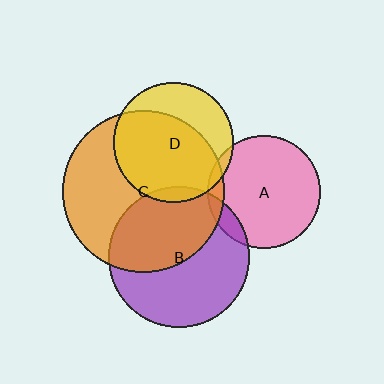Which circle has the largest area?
Circle C (orange).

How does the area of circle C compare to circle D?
Approximately 1.8 times.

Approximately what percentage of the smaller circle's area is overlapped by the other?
Approximately 10%.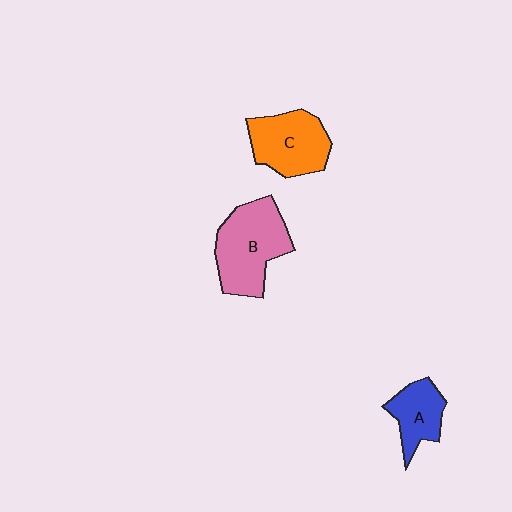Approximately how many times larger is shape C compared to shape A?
Approximately 1.5 times.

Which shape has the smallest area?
Shape A (blue).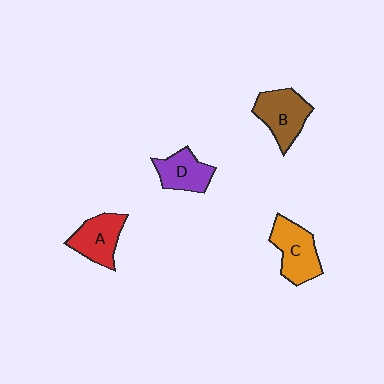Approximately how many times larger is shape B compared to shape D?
Approximately 1.2 times.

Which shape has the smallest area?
Shape D (purple).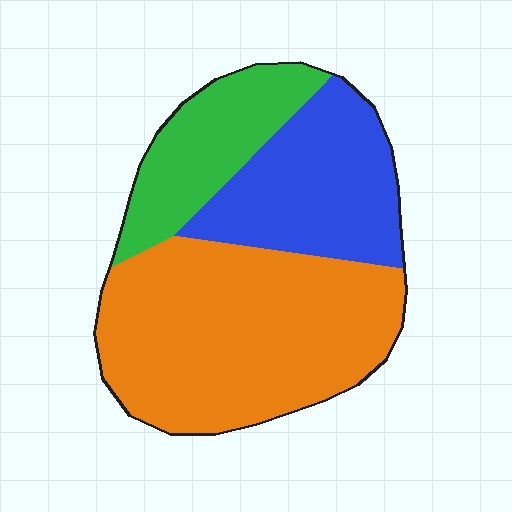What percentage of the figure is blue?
Blue covers 28% of the figure.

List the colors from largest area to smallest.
From largest to smallest: orange, blue, green.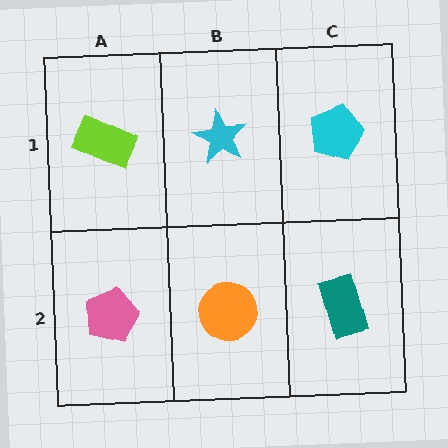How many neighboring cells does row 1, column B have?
3.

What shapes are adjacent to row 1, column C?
A teal rectangle (row 2, column C), a cyan star (row 1, column B).